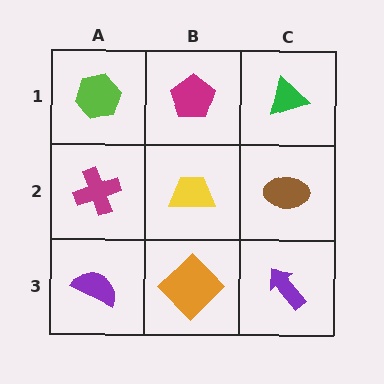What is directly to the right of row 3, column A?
An orange diamond.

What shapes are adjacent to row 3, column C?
A brown ellipse (row 2, column C), an orange diamond (row 3, column B).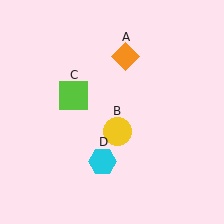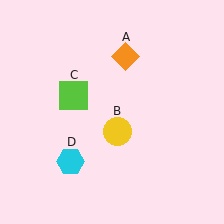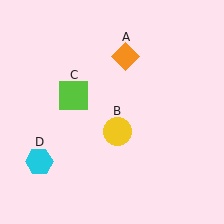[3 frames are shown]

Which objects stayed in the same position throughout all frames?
Orange diamond (object A) and yellow circle (object B) and lime square (object C) remained stationary.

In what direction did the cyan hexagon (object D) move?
The cyan hexagon (object D) moved left.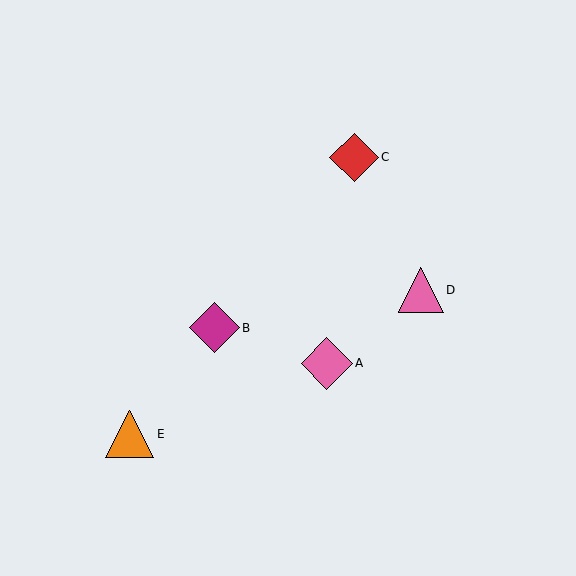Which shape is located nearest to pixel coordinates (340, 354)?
The pink diamond (labeled A) at (327, 363) is nearest to that location.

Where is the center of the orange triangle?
The center of the orange triangle is at (130, 434).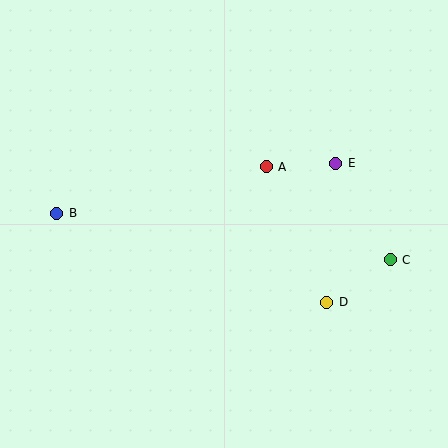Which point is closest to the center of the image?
Point A at (266, 167) is closest to the center.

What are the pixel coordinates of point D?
Point D is at (327, 303).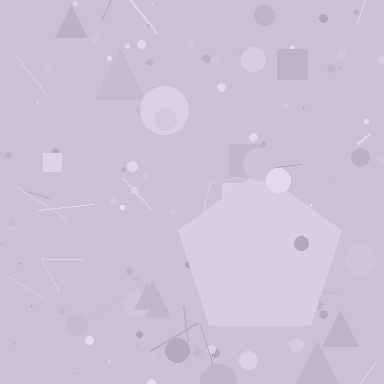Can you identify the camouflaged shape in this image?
The camouflaged shape is a pentagon.